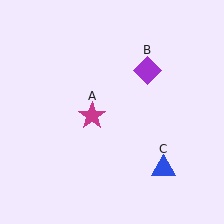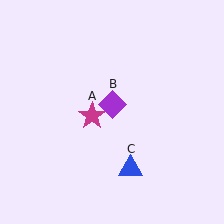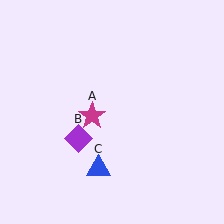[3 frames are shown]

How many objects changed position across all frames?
2 objects changed position: purple diamond (object B), blue triangle (object C).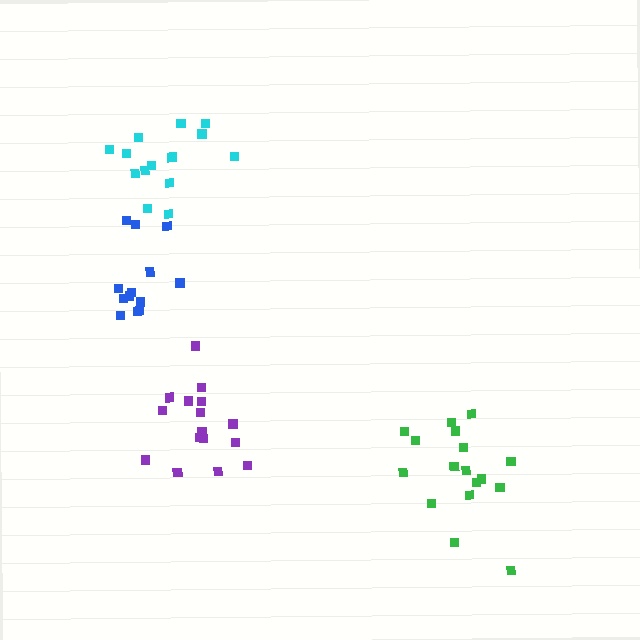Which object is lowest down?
The green cluster is bottommost.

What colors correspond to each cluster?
The clusters are colored: cyan, purple, green, blue.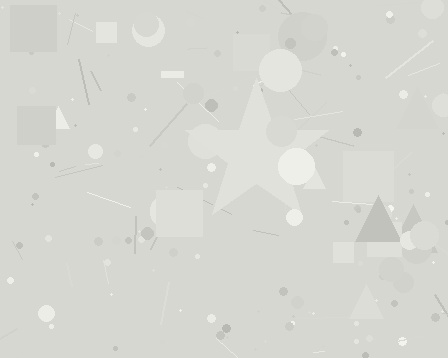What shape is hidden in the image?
A star is hidden in the image.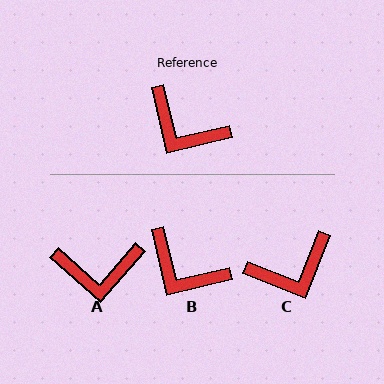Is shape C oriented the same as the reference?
No, it is off by about 55 degrees.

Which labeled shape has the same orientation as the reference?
B.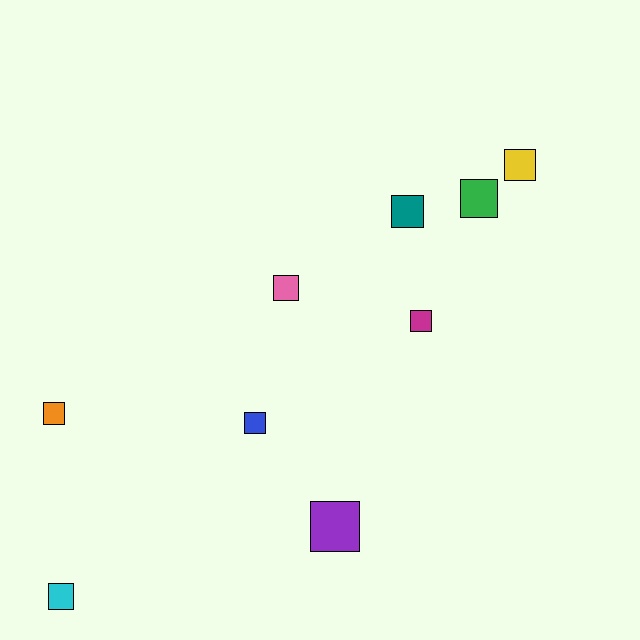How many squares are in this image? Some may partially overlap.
There are 9 squares.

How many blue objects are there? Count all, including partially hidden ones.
There is 1 blue object.